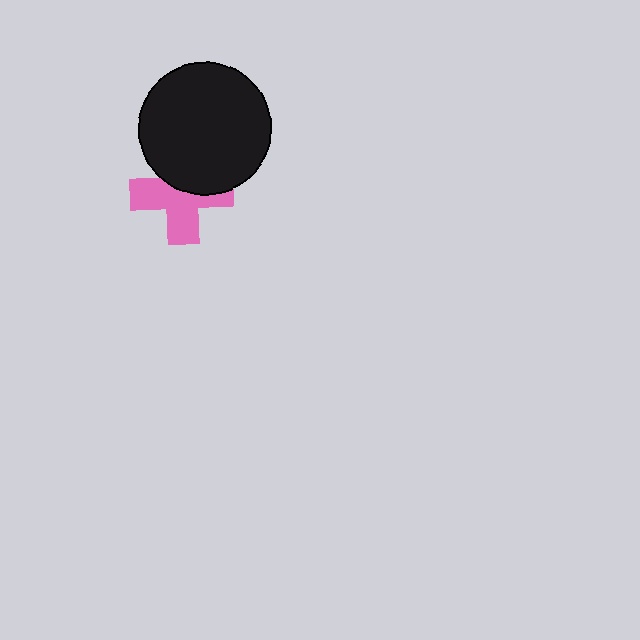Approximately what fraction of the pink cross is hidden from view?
Roughly 40% of the pink cross is hidden behind the black circle.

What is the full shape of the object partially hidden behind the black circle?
The partially hidden object is a pink cross.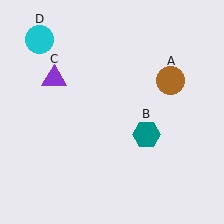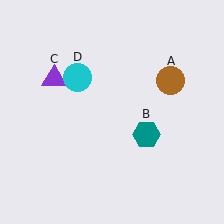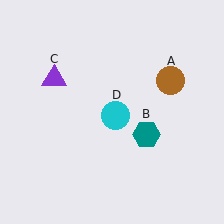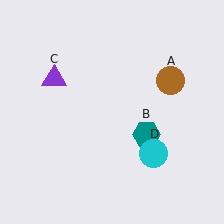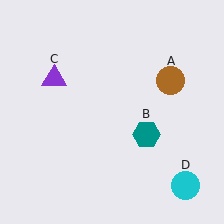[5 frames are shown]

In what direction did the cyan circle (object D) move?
The cyan circle (object D) moved down and to the right.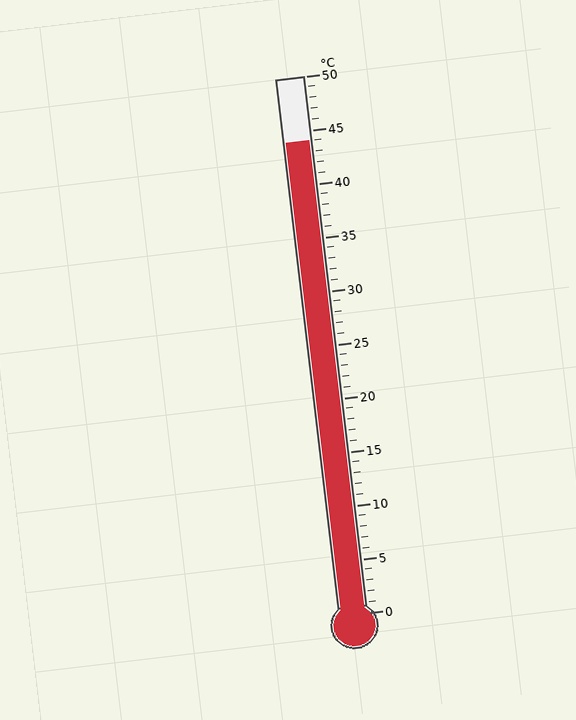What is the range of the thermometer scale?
The thermometer scale ranges from 0°C to 50°C.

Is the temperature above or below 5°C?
The temperature is above 5°C.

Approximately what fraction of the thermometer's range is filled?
The thermometer is filled to approximately 90% of its range.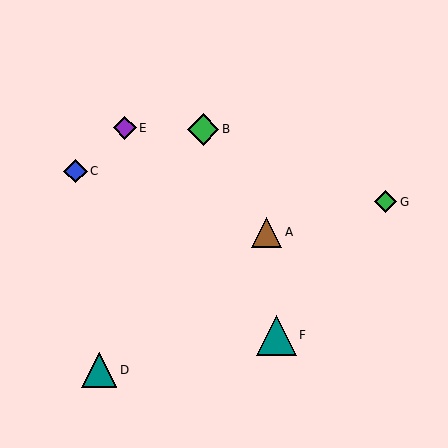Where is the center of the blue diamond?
The center of the blue diamond is at (75, 171).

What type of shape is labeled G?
Shape G is a green diamond.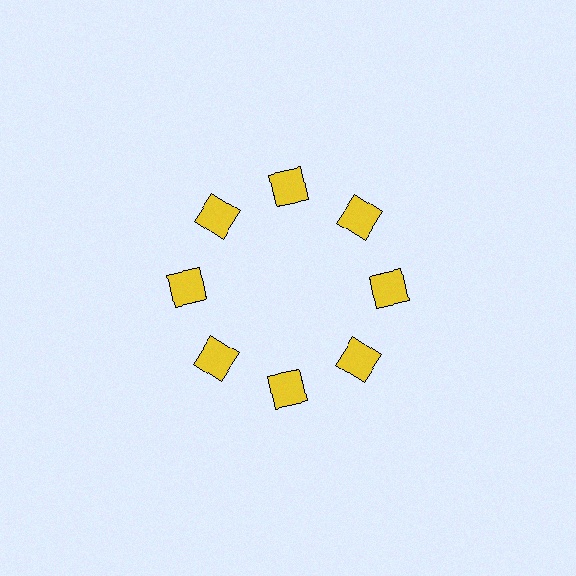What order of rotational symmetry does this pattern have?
This pattern has 8-fold rotational symmetry.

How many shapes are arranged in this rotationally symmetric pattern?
There are 8 shapes, arranged in 8 groups of 1.